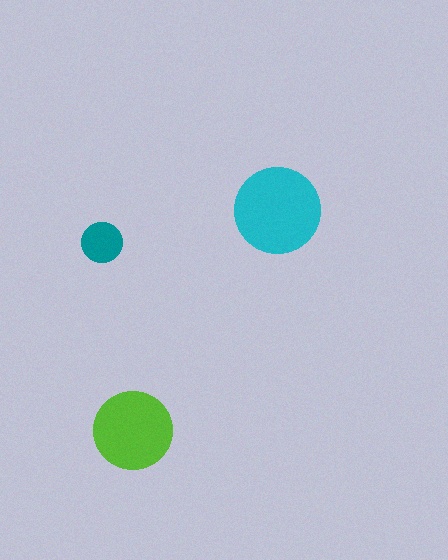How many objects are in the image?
There are 3 objects in the image.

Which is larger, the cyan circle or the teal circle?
The cyan one.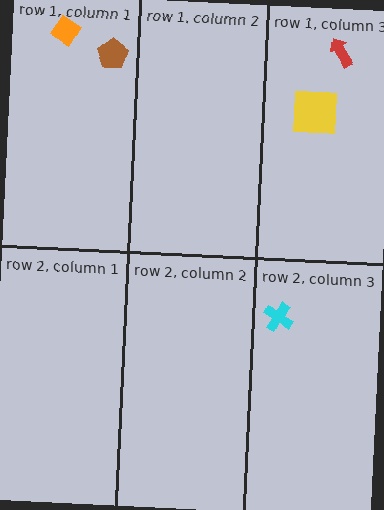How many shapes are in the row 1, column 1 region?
2.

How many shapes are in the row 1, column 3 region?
2.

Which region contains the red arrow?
The row 1, column 3 region.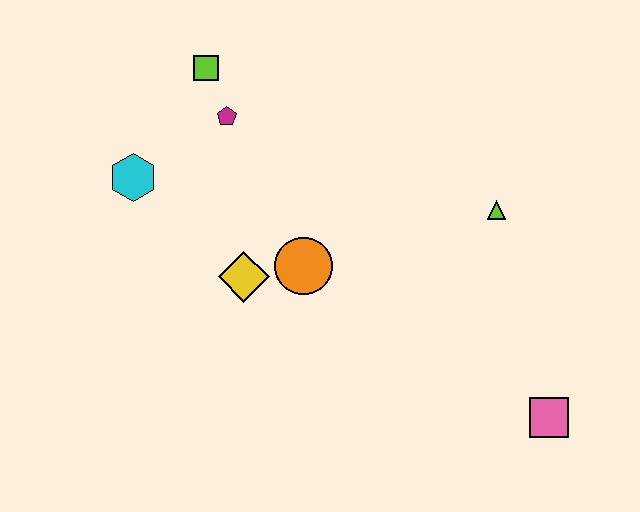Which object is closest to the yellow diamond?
The orange circle is closest to the yellow diamond.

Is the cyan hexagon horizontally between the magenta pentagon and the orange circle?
No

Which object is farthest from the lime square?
The pink square is farthest from the lime square.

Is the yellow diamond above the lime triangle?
No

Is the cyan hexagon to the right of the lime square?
No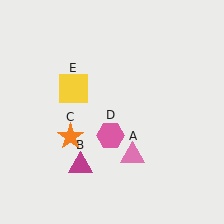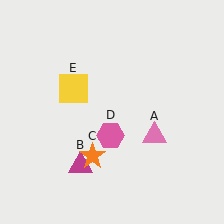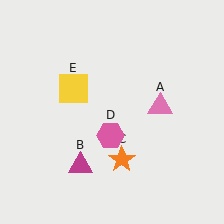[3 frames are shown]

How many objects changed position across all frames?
2 objects changed position: pink triangle (object A), orange star (object C).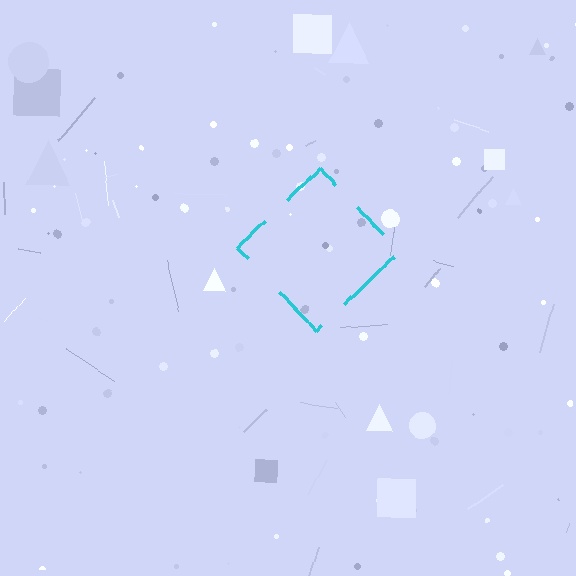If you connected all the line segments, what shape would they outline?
They would outline a diamond.